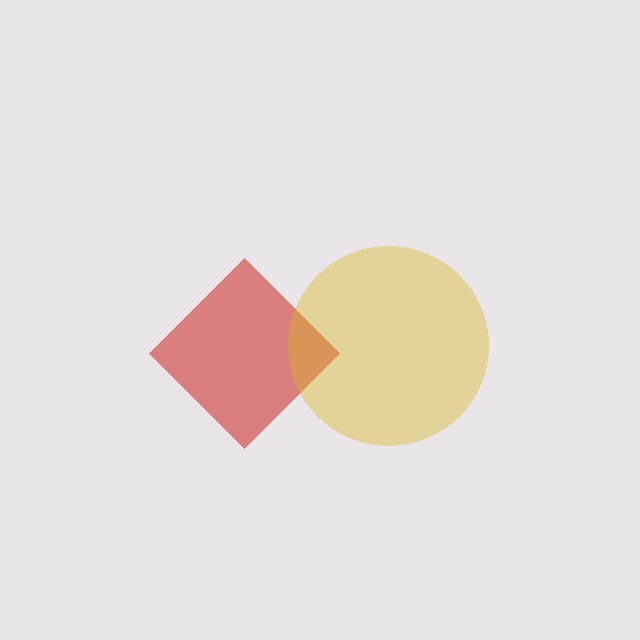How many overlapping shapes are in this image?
There are 2 overlapping shapes in the image.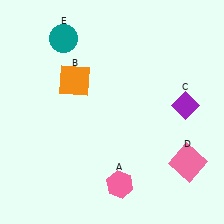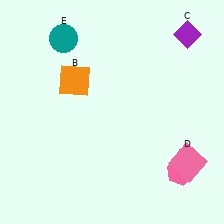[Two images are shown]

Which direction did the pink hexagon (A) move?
The pink hexagon (A) moved right.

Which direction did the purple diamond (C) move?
The purple diamond (C) moved up.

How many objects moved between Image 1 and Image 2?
2 objects moved between the two images.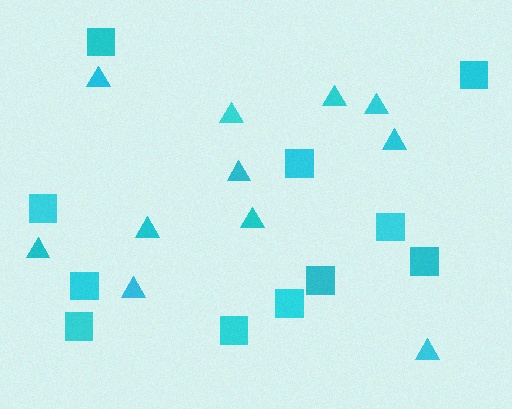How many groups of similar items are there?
There are 2 groups: one group of squares (11) and one group of triangles (11).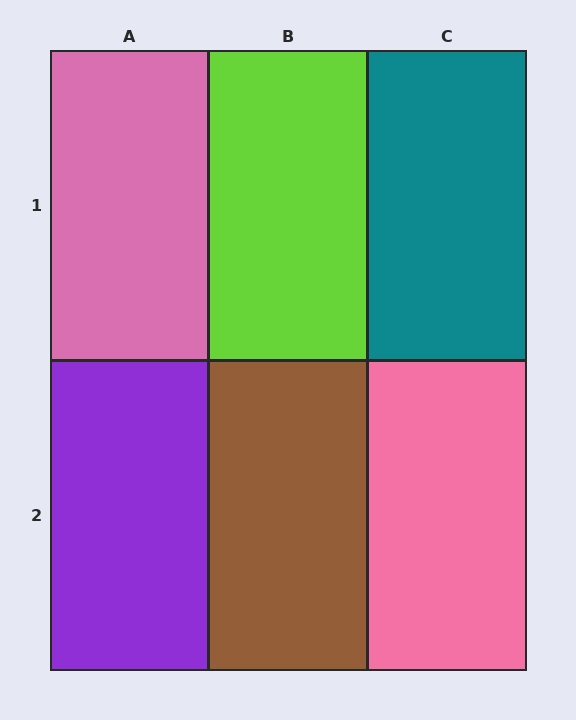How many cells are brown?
1 cell is brown.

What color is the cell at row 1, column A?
Pink.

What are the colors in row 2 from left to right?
Purple, brown, pink.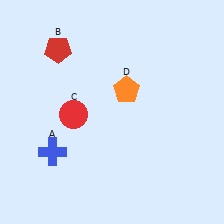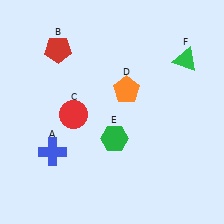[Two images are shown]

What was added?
A green hexagon (E), a green triangle (F) were added in Image 2.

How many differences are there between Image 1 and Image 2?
There are 2 differences between the two images.